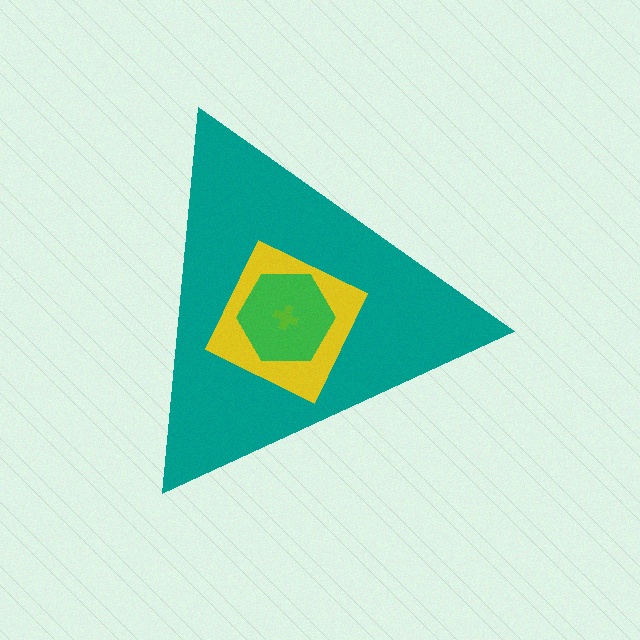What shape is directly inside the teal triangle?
The yellow diamond.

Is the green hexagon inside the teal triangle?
Yes.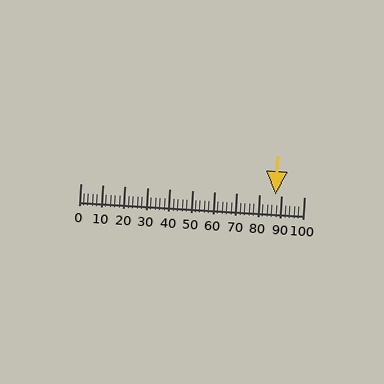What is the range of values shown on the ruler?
The ruler shows values from 0 to 100.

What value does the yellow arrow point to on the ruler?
The yellow arrow points to approximately 87.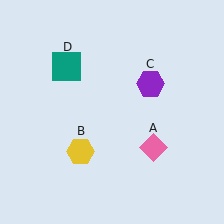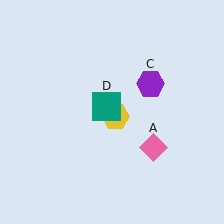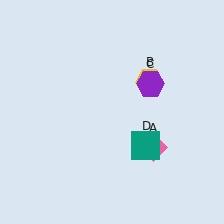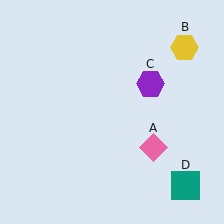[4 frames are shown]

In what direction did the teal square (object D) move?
The teal square (object D) moved down and to the right.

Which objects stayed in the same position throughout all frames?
Pink diamond (object A) and purple hexagon (object C) remained stationary.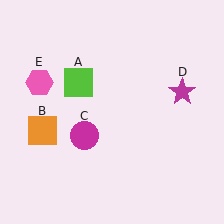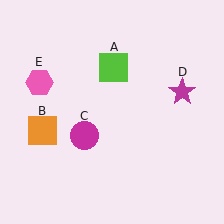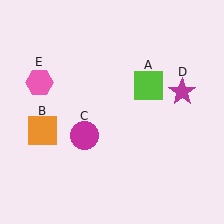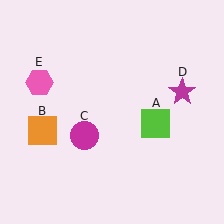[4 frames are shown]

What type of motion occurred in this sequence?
The lime square (object A) rotated clockwise around the center of the scene.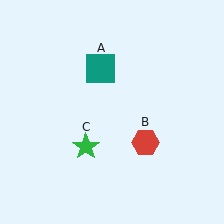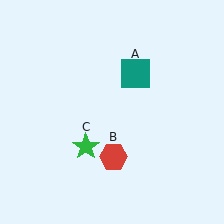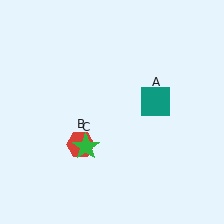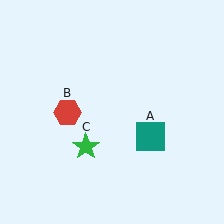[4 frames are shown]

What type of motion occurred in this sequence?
The teal square (object A), red hexagon (object B) rotated clockwise around the center of the scene.